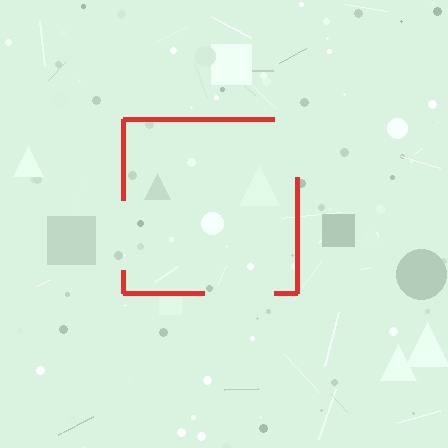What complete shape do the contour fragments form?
The contour fragments form a square.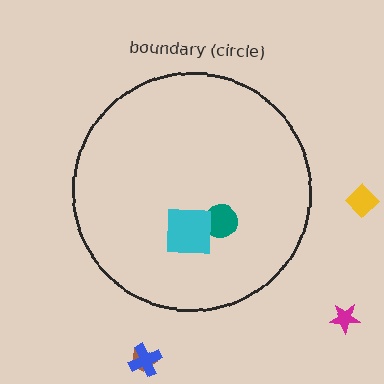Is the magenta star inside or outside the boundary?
Outside.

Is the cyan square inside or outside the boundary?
Inside.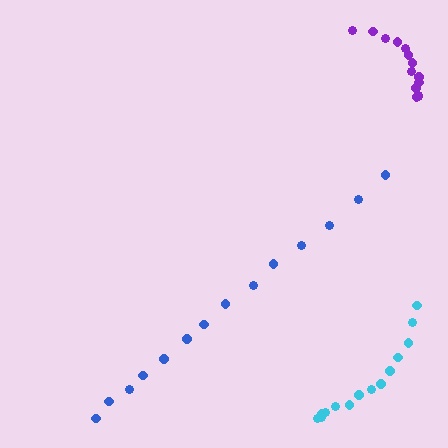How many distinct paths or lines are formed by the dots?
There are 3 distinct paths.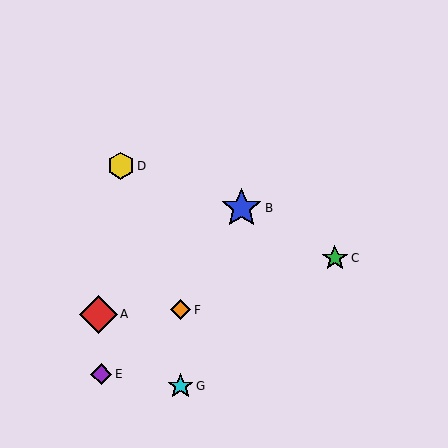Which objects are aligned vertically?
Objects F, G are aligned vertically.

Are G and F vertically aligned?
Yes, both are at x≈180.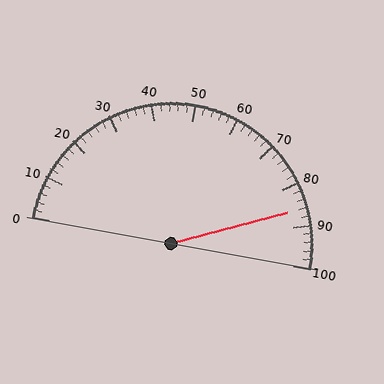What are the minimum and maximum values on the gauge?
The gauge ranges from 0 to 100.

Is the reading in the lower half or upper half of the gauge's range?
The reading is in the upper half of the range (0 to 100).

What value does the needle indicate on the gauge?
The needle indicates approximately 86.